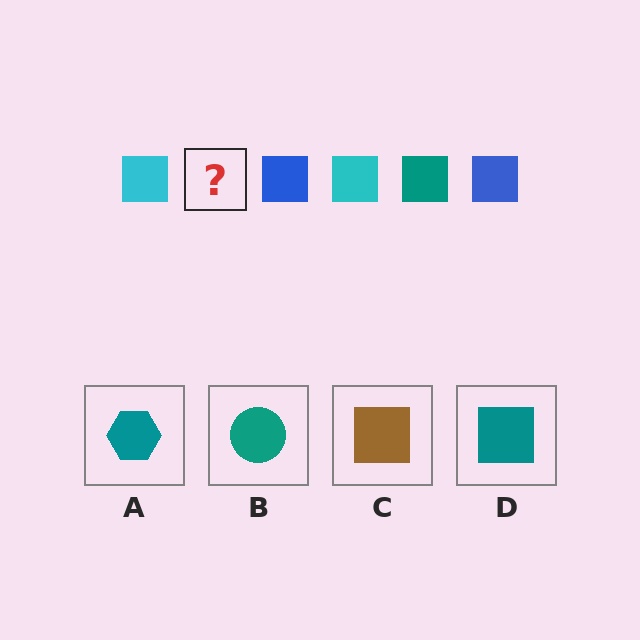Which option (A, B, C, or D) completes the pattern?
D.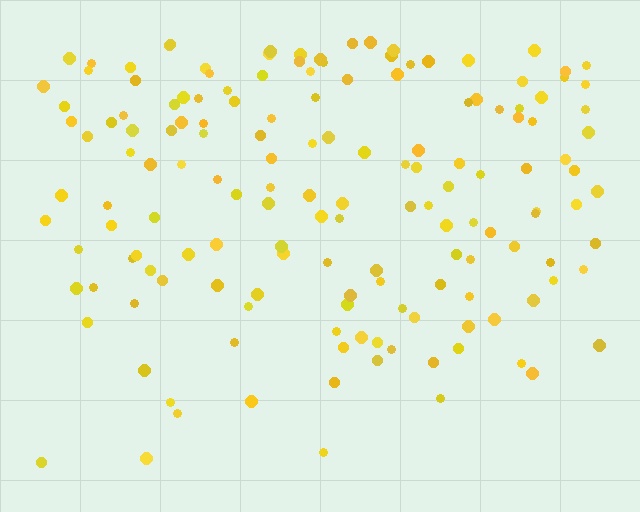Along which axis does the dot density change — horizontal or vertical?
Vertical.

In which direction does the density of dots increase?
From bottom to top, with the top side densest.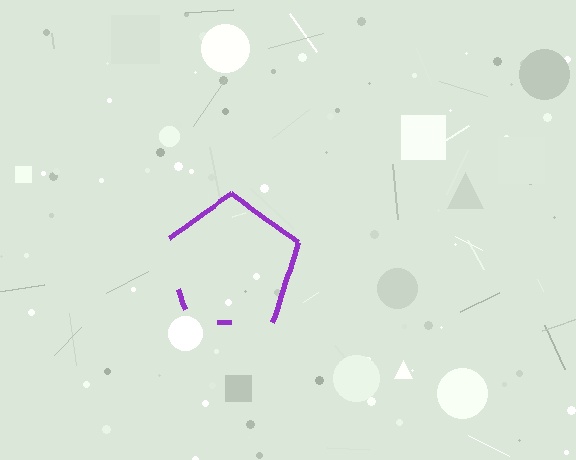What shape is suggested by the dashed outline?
The dashed outline suggests a pentagon.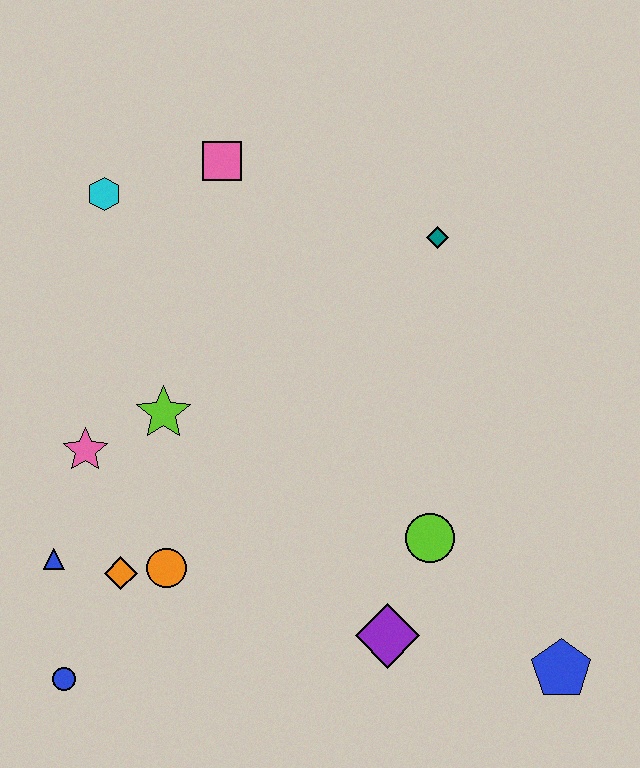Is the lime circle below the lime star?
Yes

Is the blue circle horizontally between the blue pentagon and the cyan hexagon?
No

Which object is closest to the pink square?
The cyan hexagon is closest to the pink square.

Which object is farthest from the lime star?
The blue pentagon is farthest from the lime star.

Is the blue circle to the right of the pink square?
No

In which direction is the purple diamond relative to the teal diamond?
The purple diamond is below the teal diamond.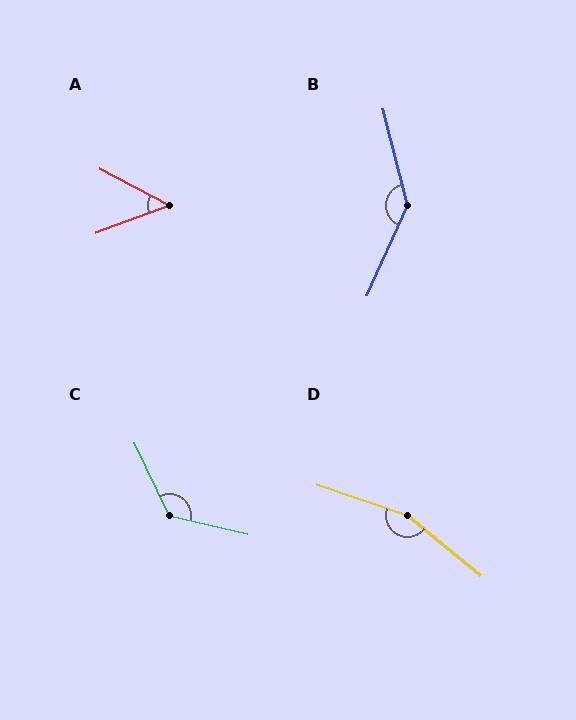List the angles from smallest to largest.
A (49°), C (128°), B (141°), D (159°).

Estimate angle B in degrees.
Approximately 141 degrees.